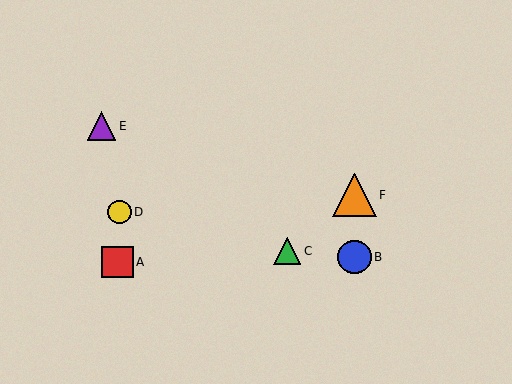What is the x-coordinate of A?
Object A is at x≈117.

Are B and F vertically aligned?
Yes, both are at x≈355.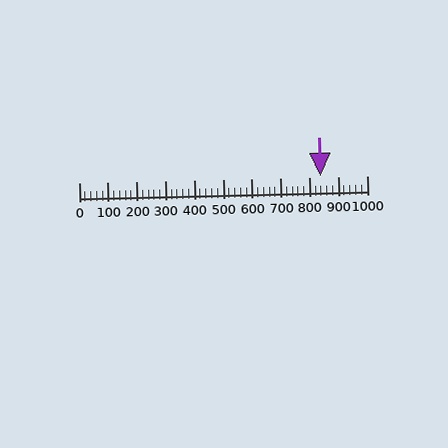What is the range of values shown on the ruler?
The ruler shows values from 0 to 1000.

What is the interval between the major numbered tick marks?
The major tick marks are spaced 100 units apart.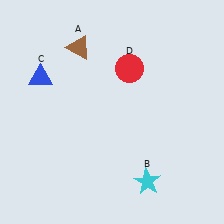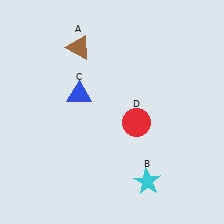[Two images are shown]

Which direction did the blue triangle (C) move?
The blue triangle (C) moved right.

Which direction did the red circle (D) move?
The red circle (D) moved down.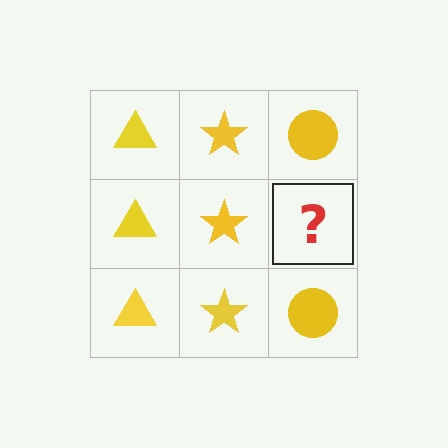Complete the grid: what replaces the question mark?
The question mark should be replaced with a yellow circle.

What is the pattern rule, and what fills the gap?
The rule is that each column has a consistent shape. The gap should be filled with a yellow circle.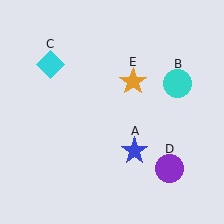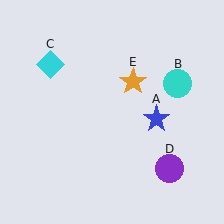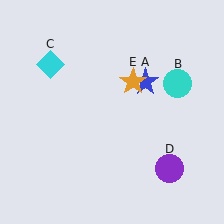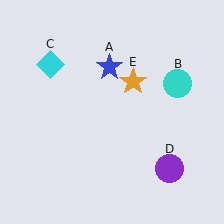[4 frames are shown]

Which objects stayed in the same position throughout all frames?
Cyan circle (object B) and cyan diamond (object C) and purple circle (object D) and orange star (object E) remained stationary.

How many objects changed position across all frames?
1 object changed position: blue star (object A).